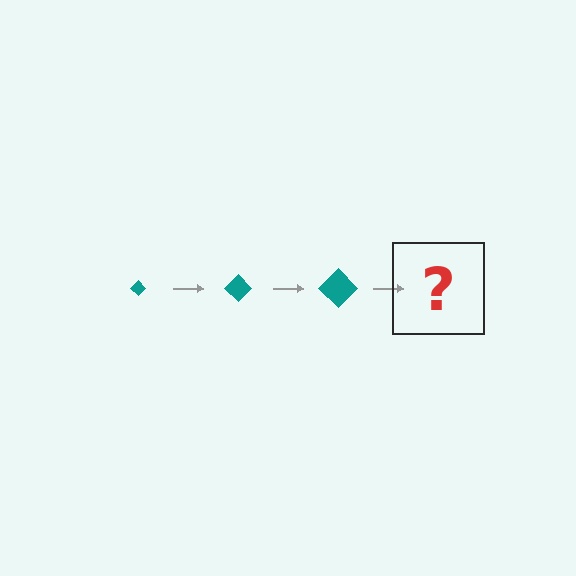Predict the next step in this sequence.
The next step is a teal diamond, larger than the previous one.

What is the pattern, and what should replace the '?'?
The pattern is that the diamond gets progressively larger each step. The '?' should be a teal diamond, larger than the previous one.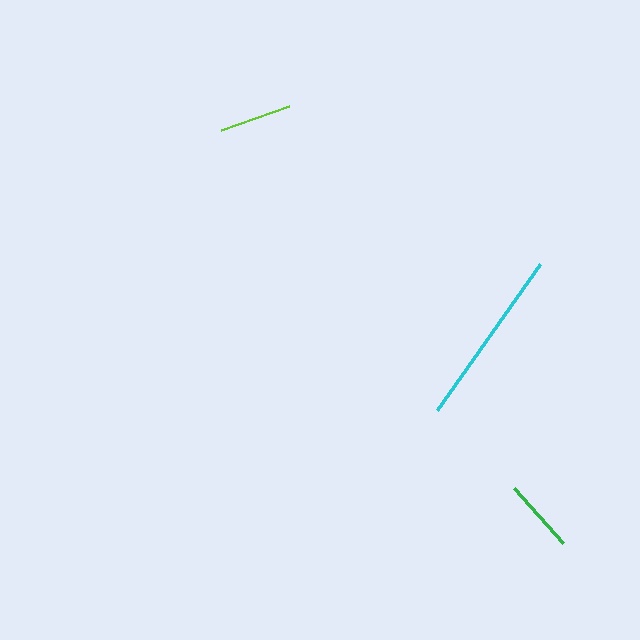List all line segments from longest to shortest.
From longest to shortest: cyan, green, lime.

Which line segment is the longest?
The cyan line is the longest at approximately 179 pixels.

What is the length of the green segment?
The green segment is approximately 74 pixels long.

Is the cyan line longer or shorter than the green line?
The cyan line is longer than the green line.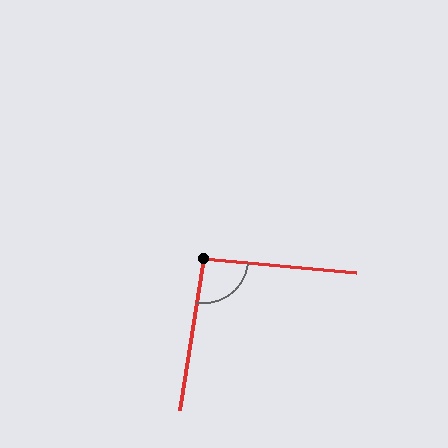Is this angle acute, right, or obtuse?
It is approximately a right angle.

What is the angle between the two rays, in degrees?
Approximately 94 degrees.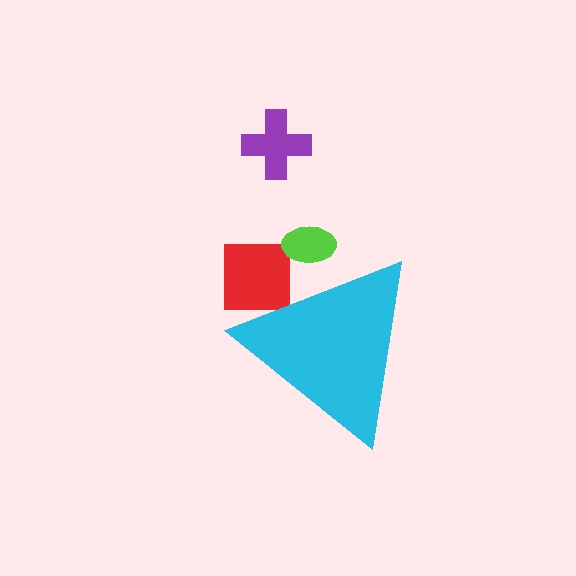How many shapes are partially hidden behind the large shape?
2 shapes are partially hidden.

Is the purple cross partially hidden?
No, the purple cross is fully visible.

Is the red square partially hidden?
Yes, the red square is partially hidden behind the cyan triangle.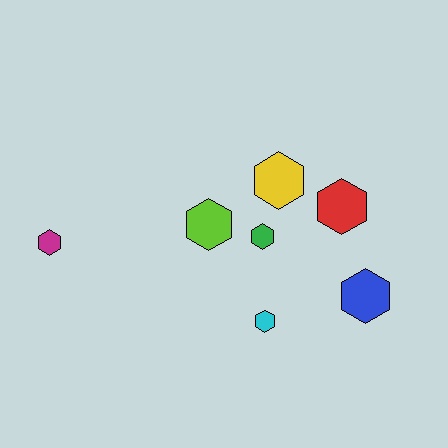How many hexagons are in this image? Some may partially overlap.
There are 7 hexagons.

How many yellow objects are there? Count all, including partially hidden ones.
There is 1 yellow object.